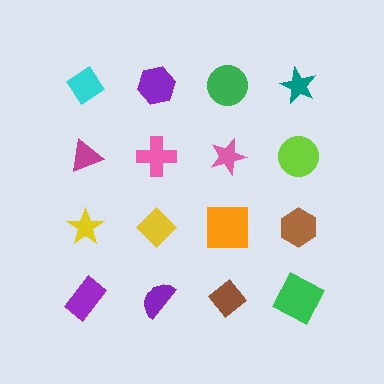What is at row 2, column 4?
A lime circle.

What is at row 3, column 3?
An orange square.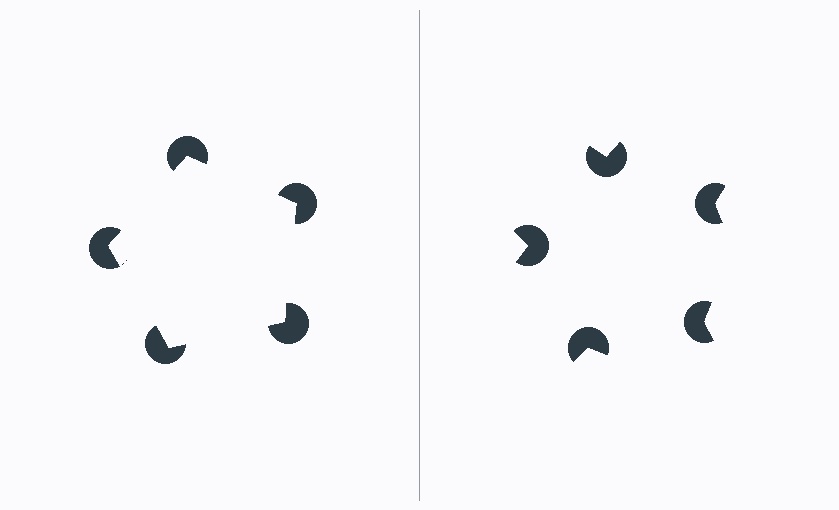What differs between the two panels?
The pac-man discs are positioned identically on both sides; only the wedge orientations differ. On the left they align to a pentagon; on the right they are misaligned.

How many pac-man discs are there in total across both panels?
10 — 5 on each side.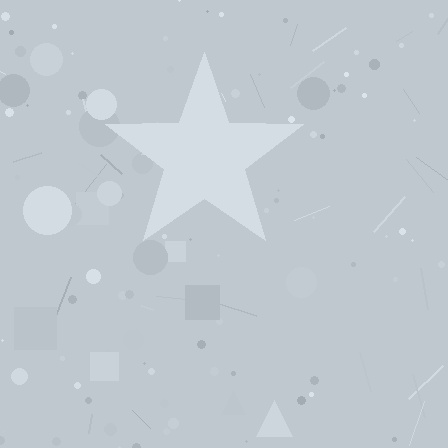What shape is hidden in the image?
A star is hidden in the image.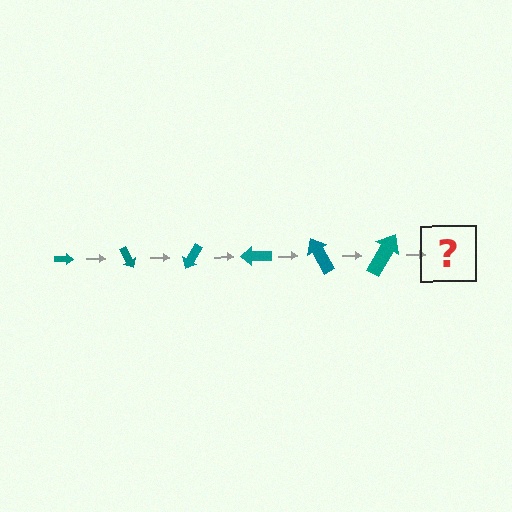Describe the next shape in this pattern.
It should be an arrow, larger than the previous one and rotated 360 degrees from the start.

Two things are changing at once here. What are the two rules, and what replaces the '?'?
The two rules are that the arrow grows larger each step and it rotates 60 degrees each step. The '?' should be an arrow, larger than the previous one and rotated 360 degrees from the start.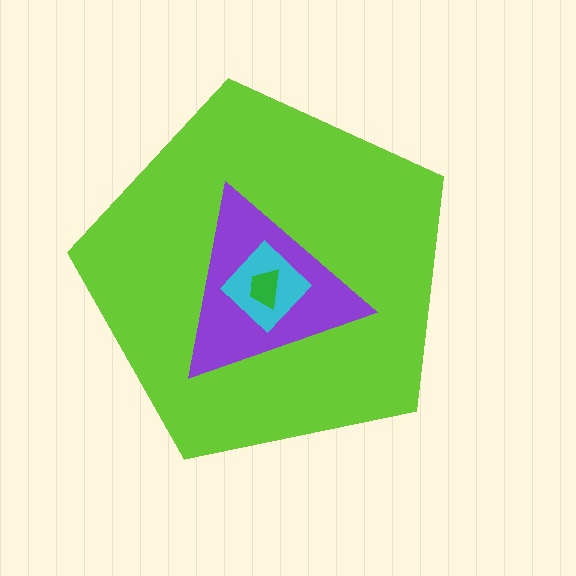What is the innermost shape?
The green trapezoid.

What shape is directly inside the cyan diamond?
The green trapezoid.